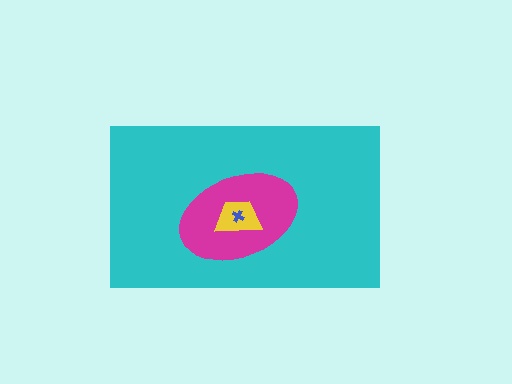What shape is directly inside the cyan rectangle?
The magenta ellipse.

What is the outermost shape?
The cyan rectangle.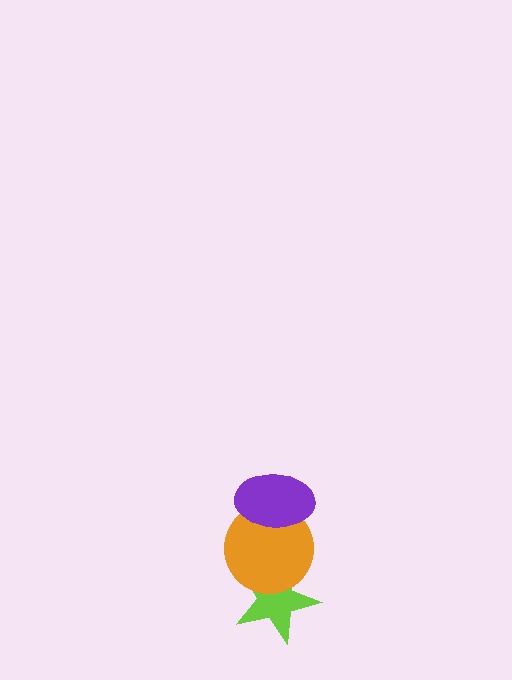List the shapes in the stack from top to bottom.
From top to bottom: the purple ellipse, the orange circle, the lime star.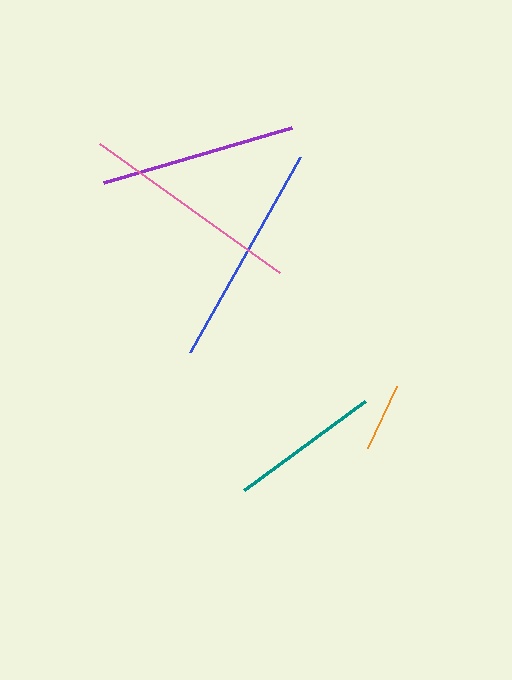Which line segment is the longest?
The blue line is the longest at approximately 224 pixels.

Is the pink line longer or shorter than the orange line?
The pink line is longer than the orange line.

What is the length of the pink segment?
The pink segment is approximately 221 pixels long.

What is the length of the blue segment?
The blue segment is approximately 224 pixels long.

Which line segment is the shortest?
The orange line is the shortest at approximately 69 pixels.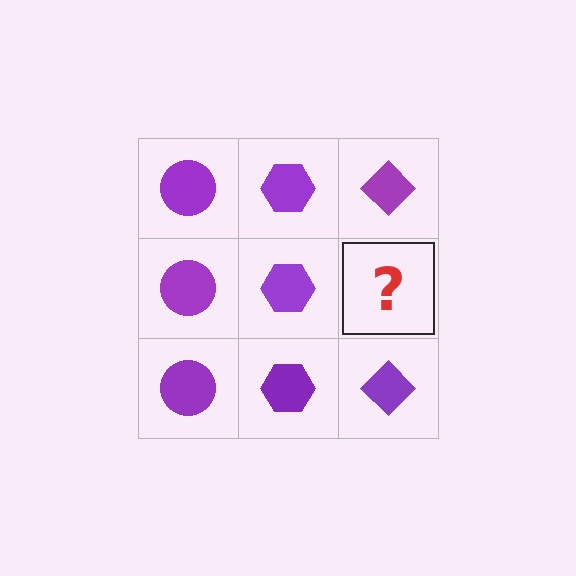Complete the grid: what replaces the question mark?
The question mark should be replaced with a purple diamond.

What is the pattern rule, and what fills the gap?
The rule is that each column has a consistent shape. The gap should be filled with a purple diamond.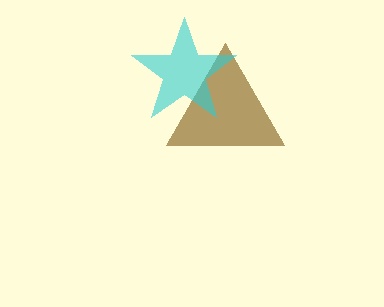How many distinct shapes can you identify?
There are 2 distinct shapes: a brown triangle, a cyan star.